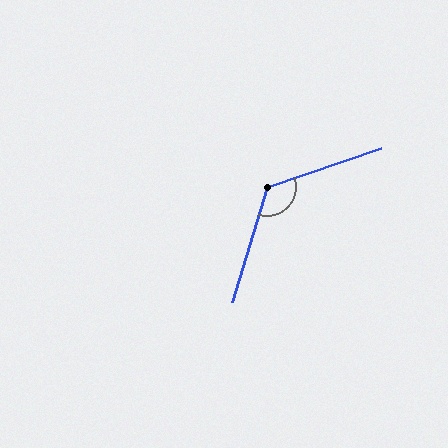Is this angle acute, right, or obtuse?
It is obtuse.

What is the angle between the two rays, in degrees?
Approximately 125 degrees.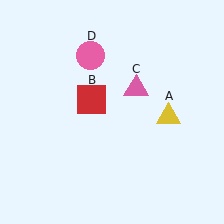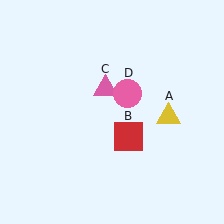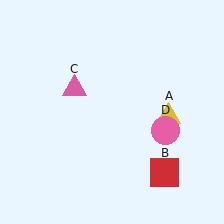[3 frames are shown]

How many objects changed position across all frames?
3 objects changed position: red square (object B), pink triangle (object C), pink circle (object D).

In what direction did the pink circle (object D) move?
The pink circle (object D) moved down and to the right.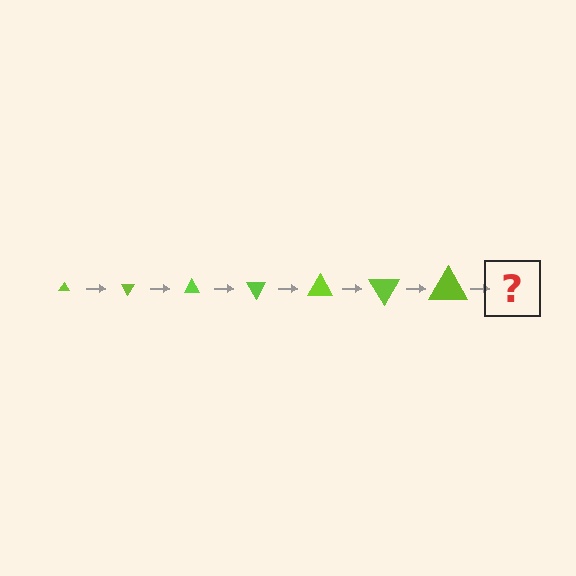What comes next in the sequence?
The next element should be a triangle, larger than the previous one and rotated 420 degrees from the start.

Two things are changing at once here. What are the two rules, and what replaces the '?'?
The two rules are that the triangle grows larger each step and it rotates 60 degrees each step. The '?' should be a triangle, larger than the previous one and rotated 420 degrees from the start.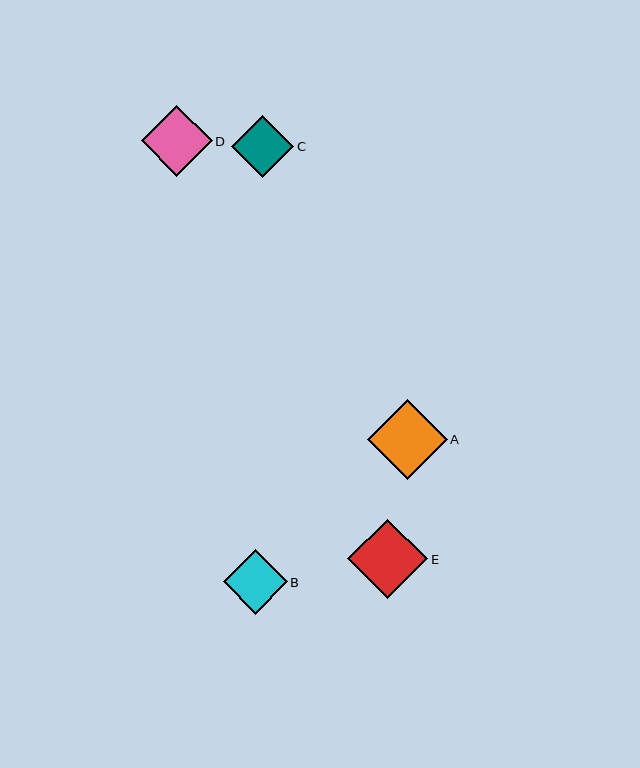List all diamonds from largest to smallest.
From largest to smallest: E, A, D, B, C.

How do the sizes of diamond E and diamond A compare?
Diamond E and diamond A are approximately the same size.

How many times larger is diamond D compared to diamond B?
Diamond D is approximately 1.1 times the size of diamond B.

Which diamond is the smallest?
Diamond C is the smallest with a size of approximately 62 pixels.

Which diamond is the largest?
Diamond E is the largest with a size of approximately 80 pixels.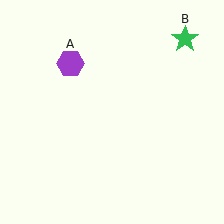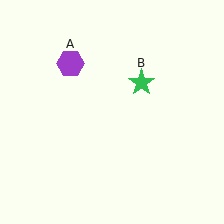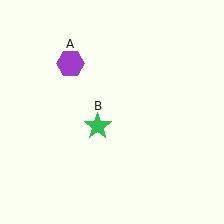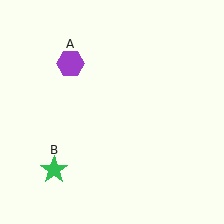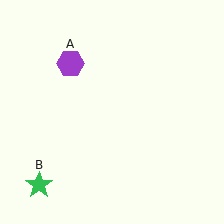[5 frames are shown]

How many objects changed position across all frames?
1 object changed position: green star (object B).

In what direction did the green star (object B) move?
The green star (object B) moved down and to the left.